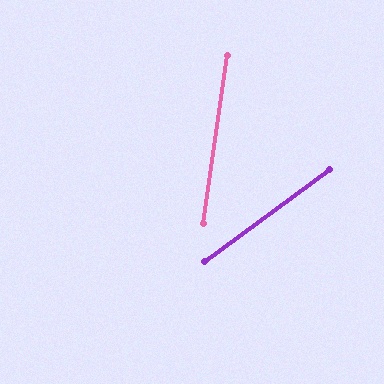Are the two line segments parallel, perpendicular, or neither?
Neither parallel nor perpendicular — they differ by about 46°.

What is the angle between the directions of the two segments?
Approximately 46 degrees.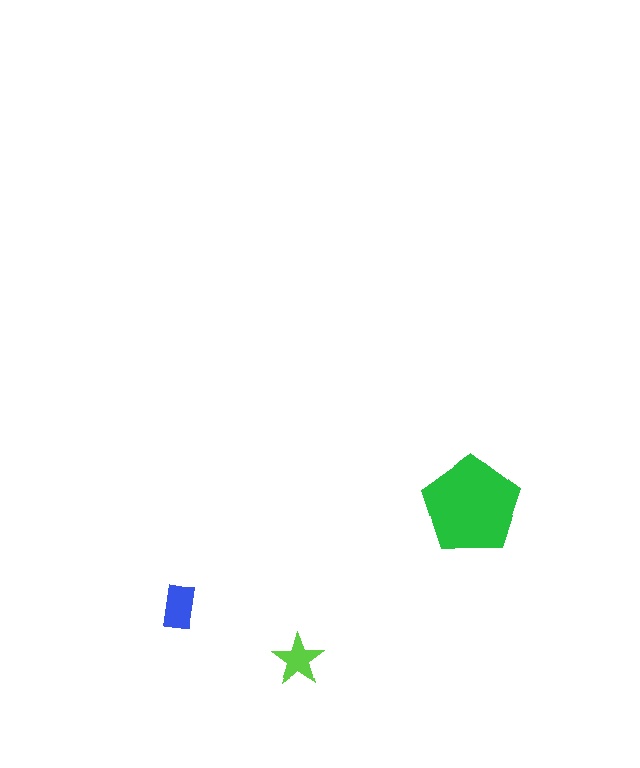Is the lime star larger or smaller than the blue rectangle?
Smaller.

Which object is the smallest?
The lime star.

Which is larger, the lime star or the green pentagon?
The green pentagon.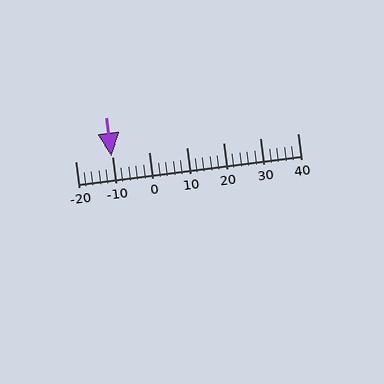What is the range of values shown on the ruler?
The ruler shows values from -20 to 40.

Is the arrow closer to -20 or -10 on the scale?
The arrow is closer to -10.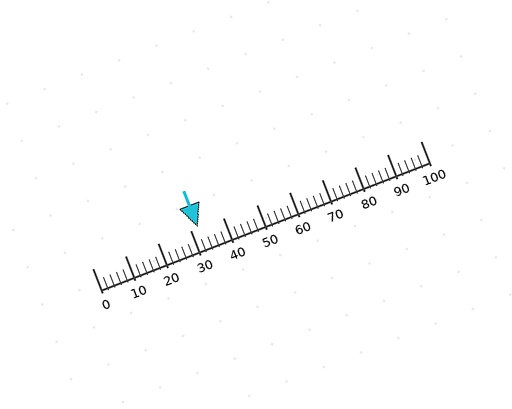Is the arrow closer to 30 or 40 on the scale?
The arrow is closer to 30.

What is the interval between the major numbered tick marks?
The major tick marks are spaced 10 units apart.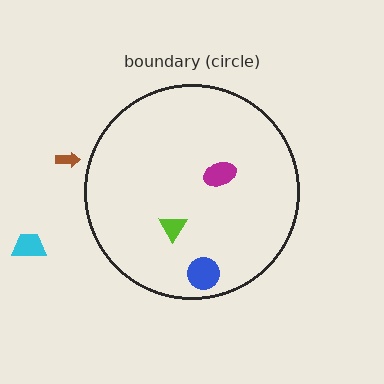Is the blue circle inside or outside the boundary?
Inside.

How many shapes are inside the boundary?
3 inside, 2 outside.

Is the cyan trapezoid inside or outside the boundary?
Outside.